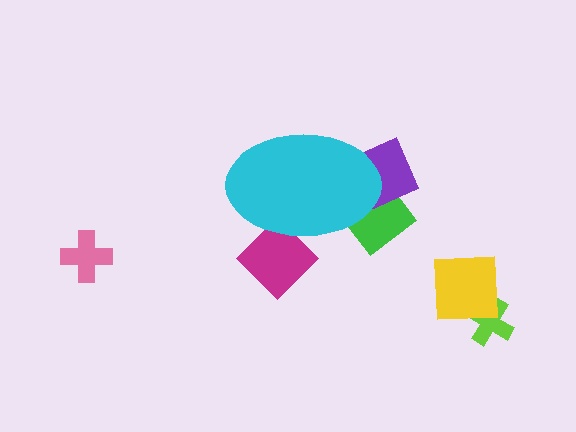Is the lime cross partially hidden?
No, the lime cross is fully visible.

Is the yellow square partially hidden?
No, the yellow square is fully visible.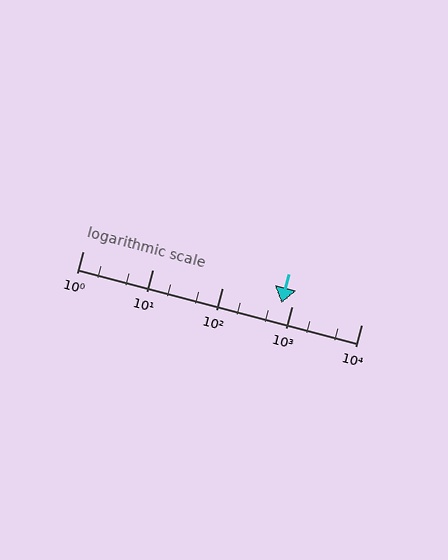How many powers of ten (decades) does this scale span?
The scale spans 4 decades, from 1 to 10000.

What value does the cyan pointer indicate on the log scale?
The pointer indicates approximately 720.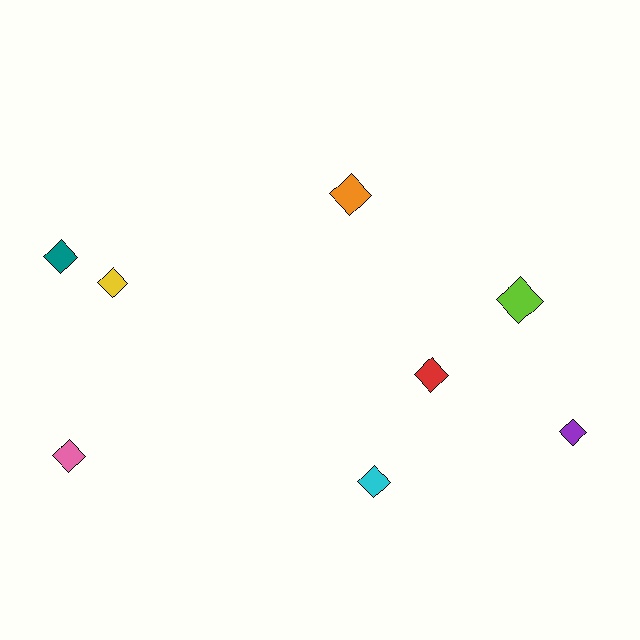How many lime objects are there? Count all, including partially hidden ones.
There is 1 lime object.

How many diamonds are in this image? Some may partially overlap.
There are 8 diamonds.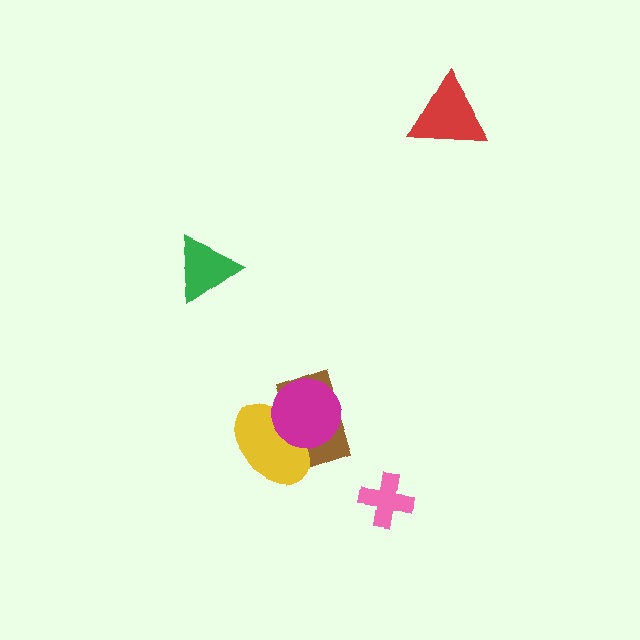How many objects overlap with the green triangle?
0 objects overlap with the green triangle.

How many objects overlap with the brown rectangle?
2 objects overlap with the brown rectangle.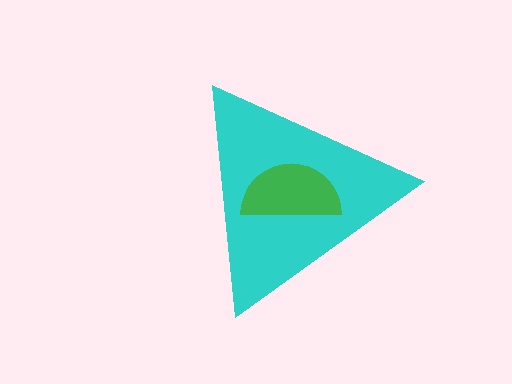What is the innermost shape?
The green semicircle.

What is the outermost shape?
The cyan triangle.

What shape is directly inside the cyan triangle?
The green semicircle.